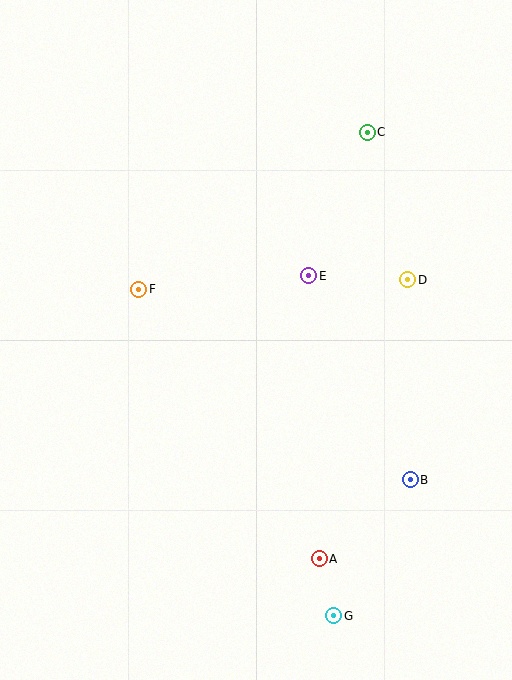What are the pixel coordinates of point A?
Point A is at (319, 559).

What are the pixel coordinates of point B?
Point B is at (410, 480).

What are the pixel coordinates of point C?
Point C is at (367, 132).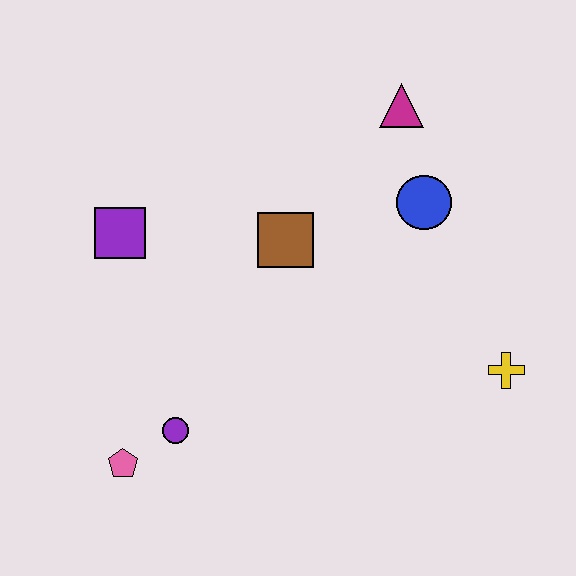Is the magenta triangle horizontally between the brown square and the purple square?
No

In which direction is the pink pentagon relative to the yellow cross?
The pink pentagon is to the left of the yellow cross.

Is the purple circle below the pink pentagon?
No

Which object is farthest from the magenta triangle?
The pink pentagon is farthest from the magenta triangle.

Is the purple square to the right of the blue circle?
No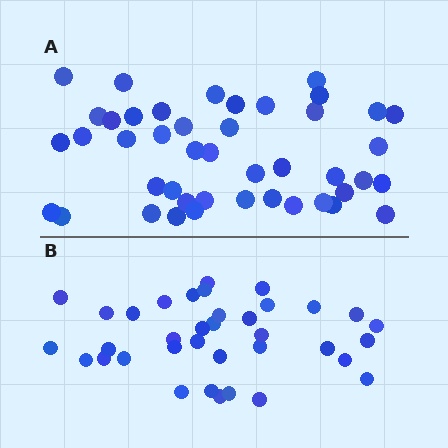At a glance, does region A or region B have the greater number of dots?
Region A (the top region) has more dots.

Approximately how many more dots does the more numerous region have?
Region A has roughly 8 or so more dots than region B.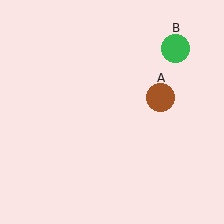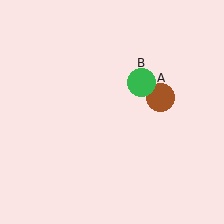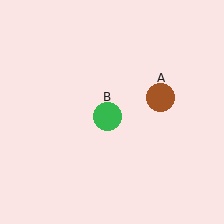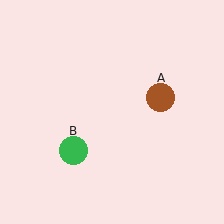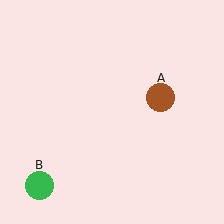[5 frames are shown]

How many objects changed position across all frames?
1 object changed position: green circle (object B).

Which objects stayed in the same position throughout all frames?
Brown circle (object A) remained stationary.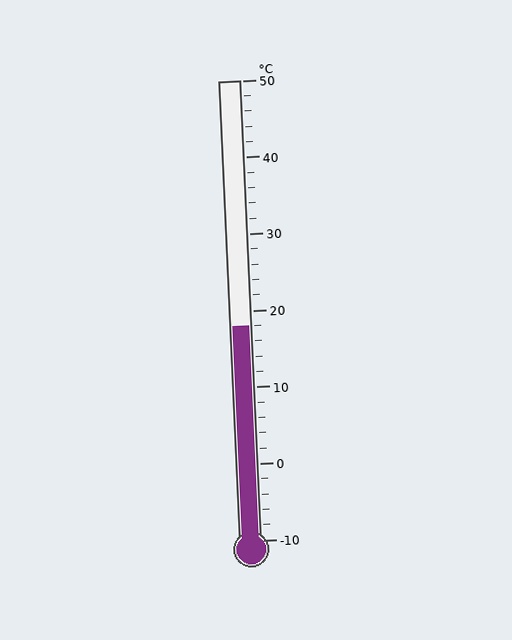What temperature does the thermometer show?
The thermometer shows approximately 18°C.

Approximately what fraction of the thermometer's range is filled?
The thermometer is filled to approximately 45% of its range.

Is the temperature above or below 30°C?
The temperature is below 30°C.